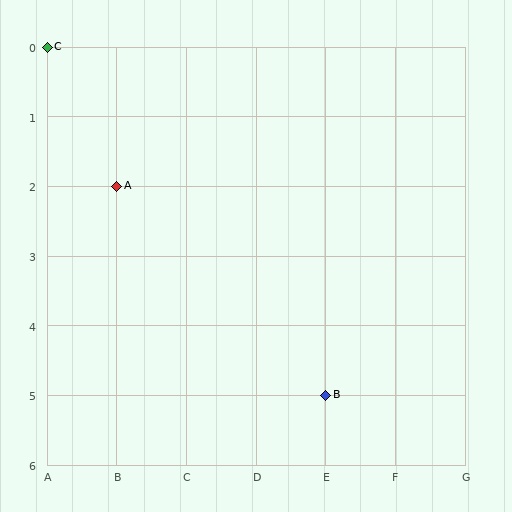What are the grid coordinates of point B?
Point B is at grid coordinates (E, 5).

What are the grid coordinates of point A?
Point A is at grid coordinates (B, 2).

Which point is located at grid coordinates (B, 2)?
Point A is at (B, 2).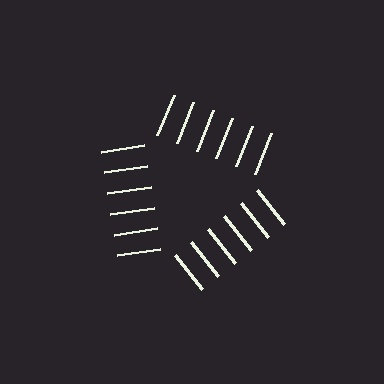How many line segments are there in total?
18 — 6 along each of the 3 edges.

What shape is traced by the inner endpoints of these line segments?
An illusory triangle — the line segments terminate on its edges but no continuous stroke is drawn.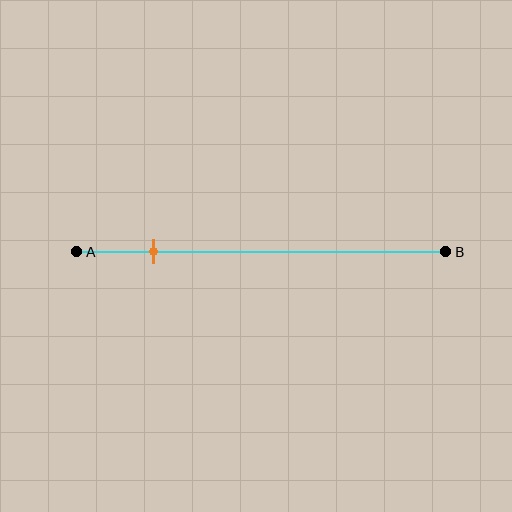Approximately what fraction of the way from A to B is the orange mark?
The orange mark is approximately 20% of the way from A to B.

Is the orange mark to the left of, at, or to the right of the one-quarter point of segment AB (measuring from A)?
The orange mark is to the left of the one-quarter point of segment AB.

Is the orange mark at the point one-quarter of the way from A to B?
No, the mark is at about 20% from A, not at the 25% one-quarter point.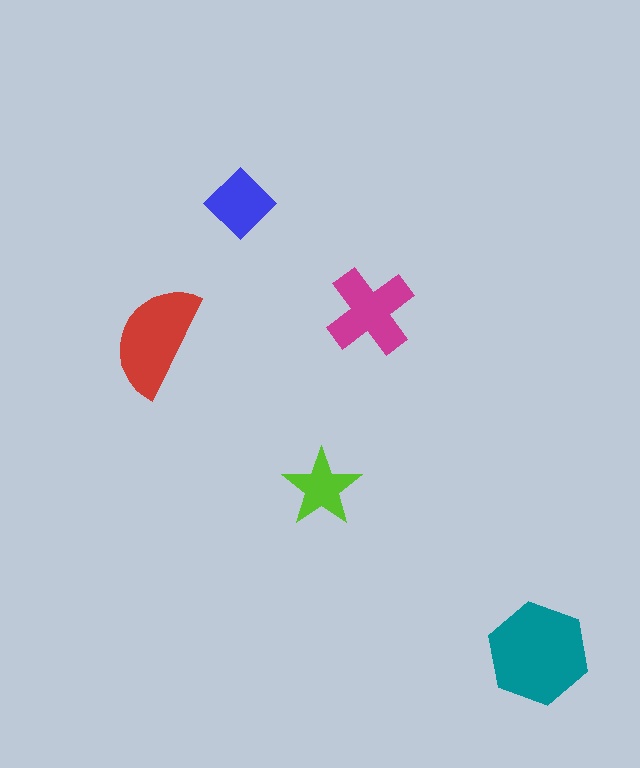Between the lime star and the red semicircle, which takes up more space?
The red semicircle.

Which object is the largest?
The teal hexagon.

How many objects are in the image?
There are 5 objects in the image.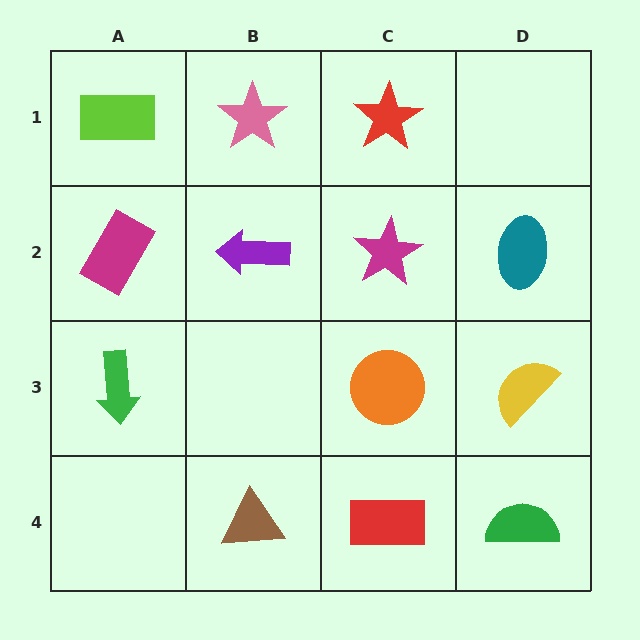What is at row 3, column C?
An orange circle.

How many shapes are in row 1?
3 shapes.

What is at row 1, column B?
A pink star.